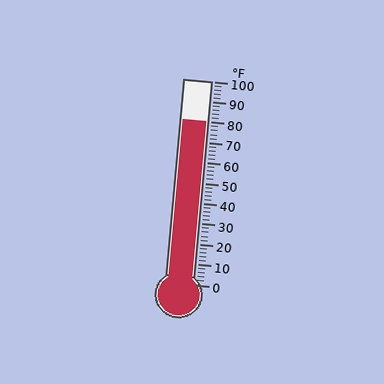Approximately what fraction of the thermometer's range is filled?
The thermometer is filled to approximately 80% of its range.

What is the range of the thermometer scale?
The thermometer scale ranges from 0°F to 100°F.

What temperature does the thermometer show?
The thermometer shows approximately 80°F.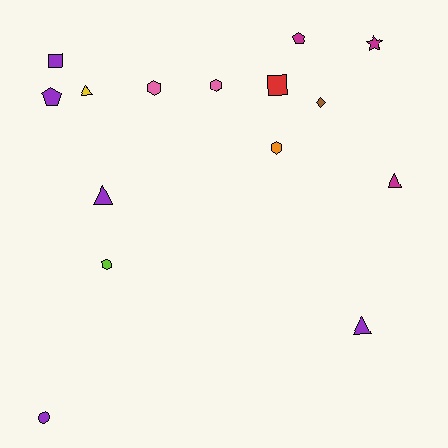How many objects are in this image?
There are 15 objects.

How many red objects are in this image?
There is 1 red object.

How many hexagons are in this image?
There are 4 hexagons.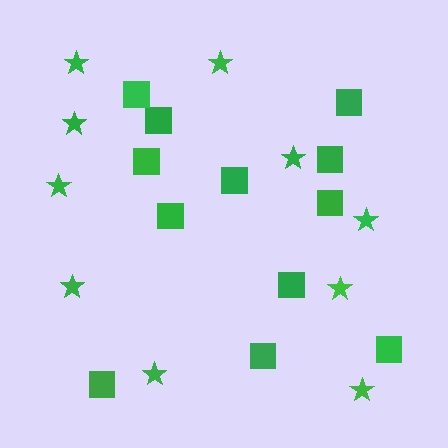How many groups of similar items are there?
There are 2 groups: one group of stars (10) and one group of squares (12).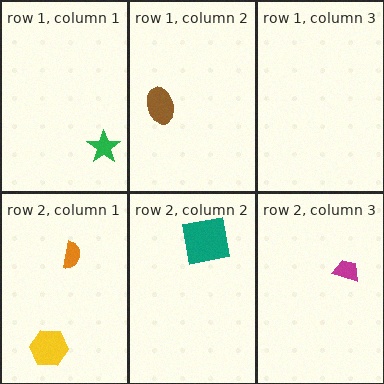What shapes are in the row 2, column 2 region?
The teal square.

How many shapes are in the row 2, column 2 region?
1.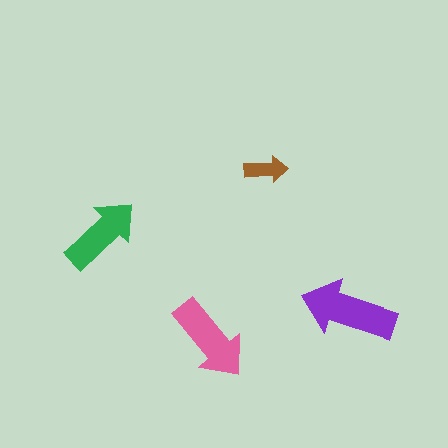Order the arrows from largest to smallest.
the purple one, the pink one, the green one, the brown one.